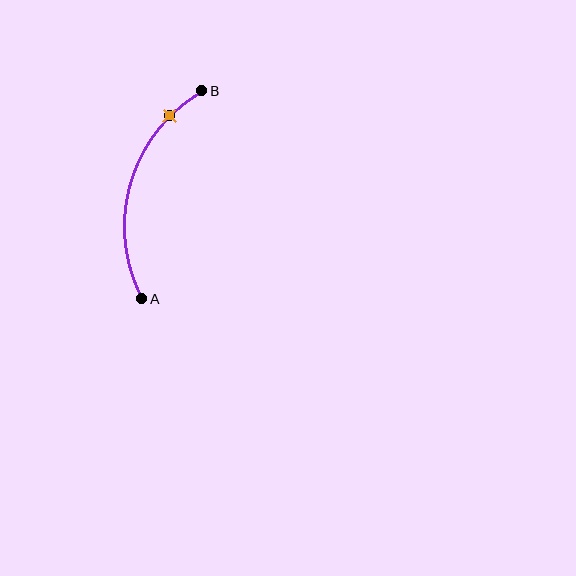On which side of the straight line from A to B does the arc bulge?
The arc bulges to the left of the straight line connecting A and B.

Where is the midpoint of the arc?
The arc midpoint is the point on the curve farthest from the straight line joining A and B. It sits to the left of that line.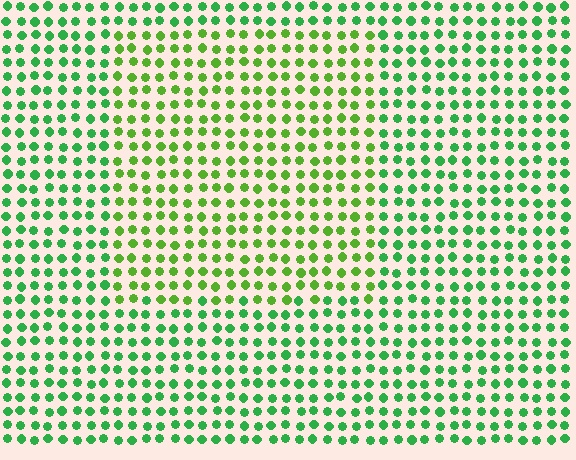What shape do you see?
I see a rectangle.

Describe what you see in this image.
The image is filled with small green elements in a uniform arrangement. A rectangle-shaped region is visible where the elements are tinted to a slightly different hue, forming a subtle color boundary.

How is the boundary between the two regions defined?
The boundary is defined purely by a slight shift in hue (about 31 degrees). Spacing, size, and orientation are identical on both sides.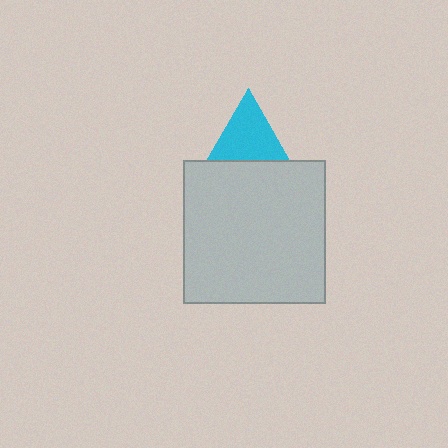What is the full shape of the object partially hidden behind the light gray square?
The partially hidden object is a cyan triangle.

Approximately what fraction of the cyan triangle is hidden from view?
Roughly 41% of the cyan triangle is hidden behind the light gray square.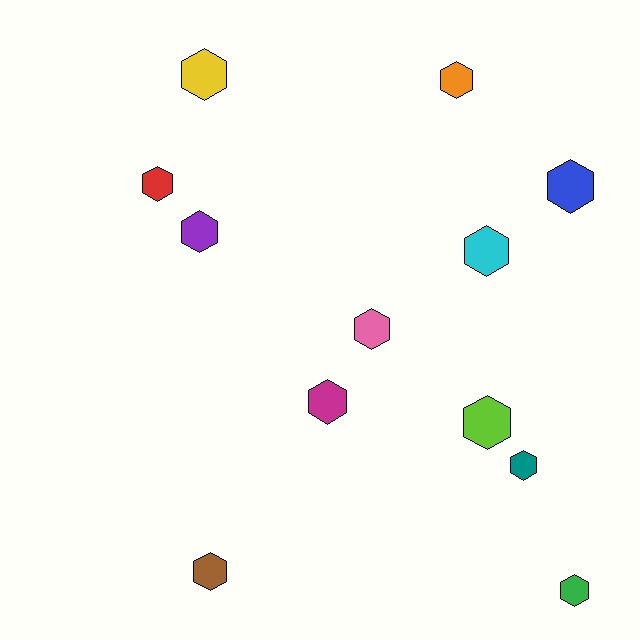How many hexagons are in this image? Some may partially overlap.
There are 12 hexagons.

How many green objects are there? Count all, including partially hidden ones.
There is 1 green object.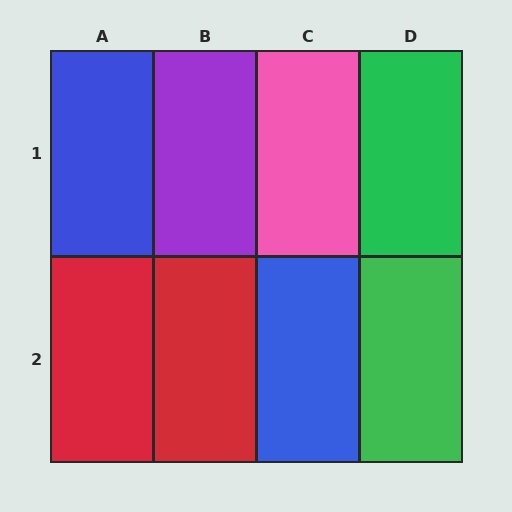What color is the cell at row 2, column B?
Red.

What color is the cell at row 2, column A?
Red.